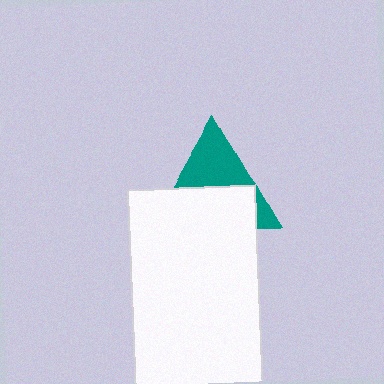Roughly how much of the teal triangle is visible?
About half of it is visible (roughly 46%).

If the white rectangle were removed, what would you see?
You would see the complete teal triangle.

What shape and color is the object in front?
The object in front is a white rectangle.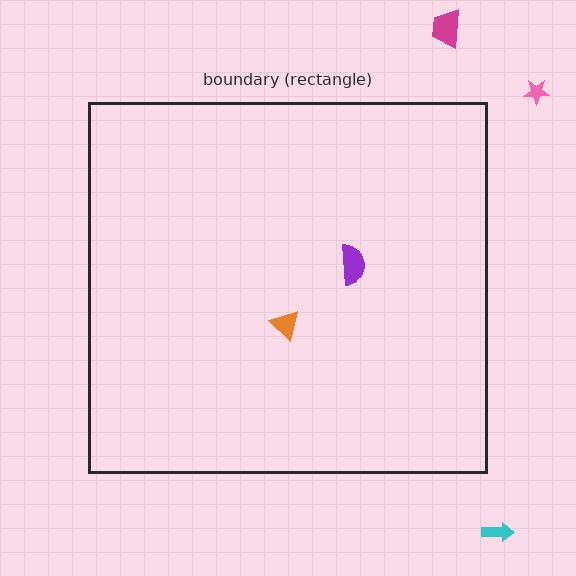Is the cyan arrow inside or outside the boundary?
Outside.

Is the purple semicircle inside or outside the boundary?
Inside.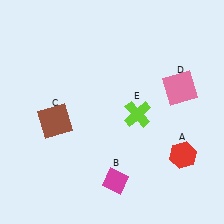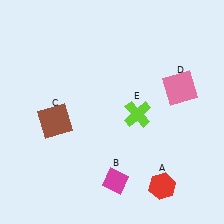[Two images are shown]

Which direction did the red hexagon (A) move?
The red hexagon (A) moved down.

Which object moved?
The red hexagon (A) moved down.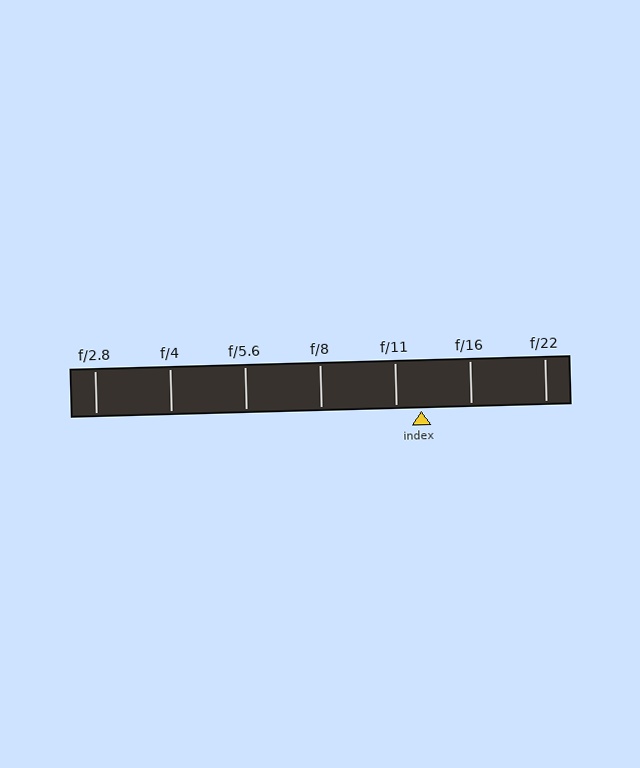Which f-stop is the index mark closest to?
The index mark is closest to f/11.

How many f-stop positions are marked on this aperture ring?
There are 7 f-stop positions marked.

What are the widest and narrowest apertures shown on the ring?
The widest aperture shown is f/2.8 and the narrowest is f/22.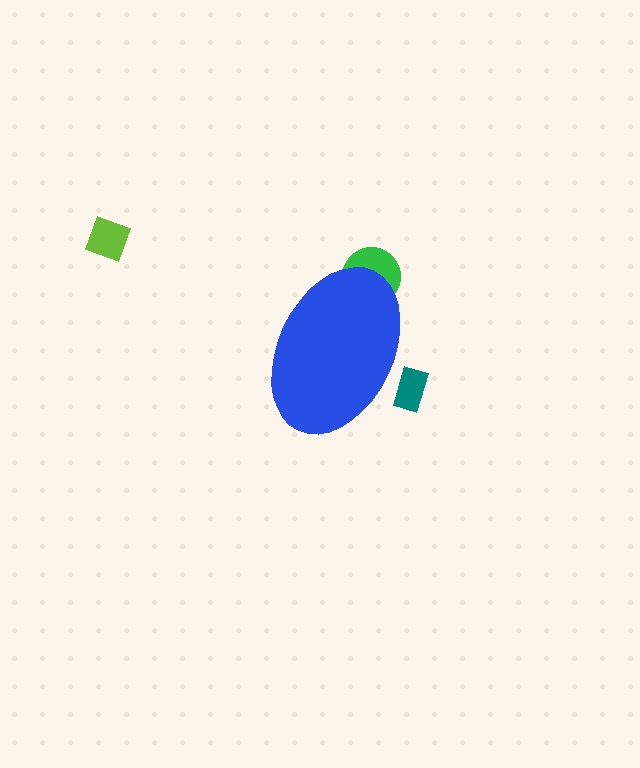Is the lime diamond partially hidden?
No, the lime diamond is fully visible.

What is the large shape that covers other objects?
A blue ellipse.